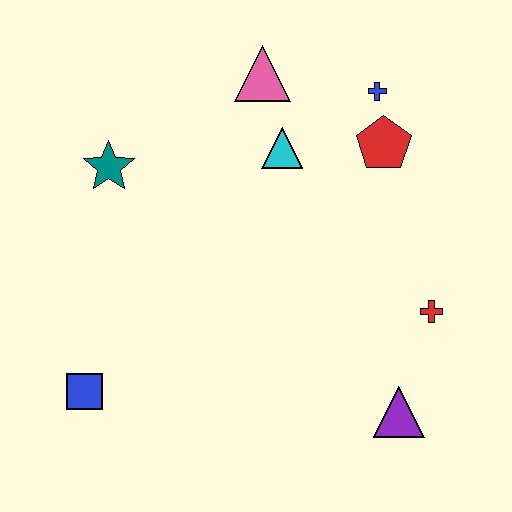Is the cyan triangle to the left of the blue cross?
Yes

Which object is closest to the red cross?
The purple triangle is closest to the red cross.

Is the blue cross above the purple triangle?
Yes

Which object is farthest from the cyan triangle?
The blue square is farthest from the cyan triangle.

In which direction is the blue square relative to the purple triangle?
The blue square is to the left of the purple triangle.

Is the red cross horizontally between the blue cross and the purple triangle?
No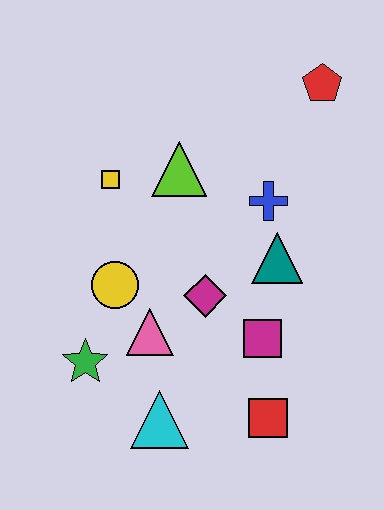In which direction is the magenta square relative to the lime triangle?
The magenta square is below the lime triangle.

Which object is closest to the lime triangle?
The yellow square is closest to the lime triangle.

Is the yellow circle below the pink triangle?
No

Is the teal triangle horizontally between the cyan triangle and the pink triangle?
No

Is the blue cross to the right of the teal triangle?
No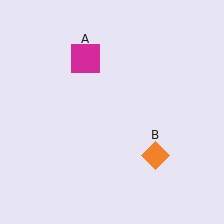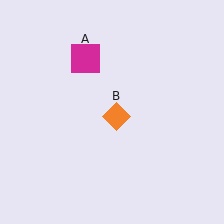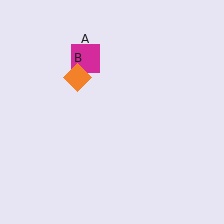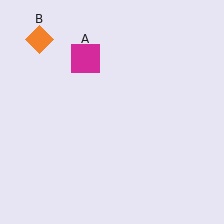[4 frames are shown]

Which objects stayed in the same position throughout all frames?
Magenta square (object A) remained stationary.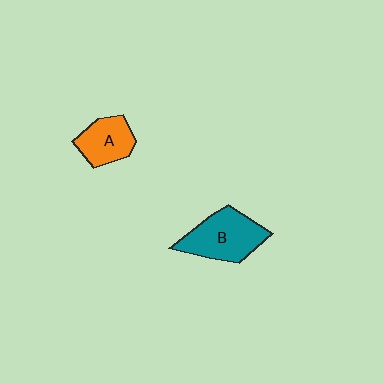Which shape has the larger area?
Shape B (teal).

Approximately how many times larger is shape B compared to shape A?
Approximately 1.5 times.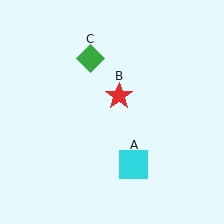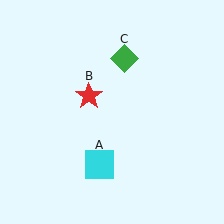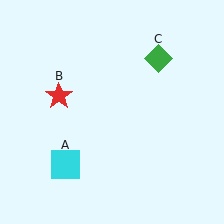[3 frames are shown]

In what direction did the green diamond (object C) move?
The green diamond (object C) moved right.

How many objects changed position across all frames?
3 objects changed position: cyan square (object A), red star (object B), green diamond (object C).